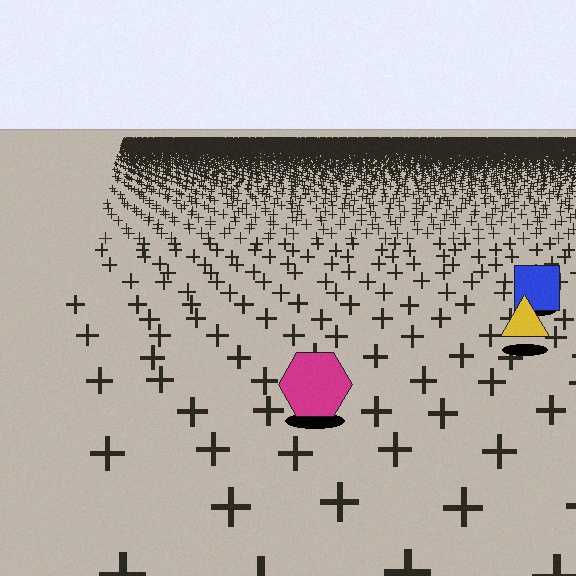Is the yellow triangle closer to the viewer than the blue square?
Yes. The yellow triangle is closer — you can tell from the texture gradient: the ground texture is coarser near it.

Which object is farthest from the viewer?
The blue square is farthest from the viewer. It appears smaller and the ground texture around it is denser.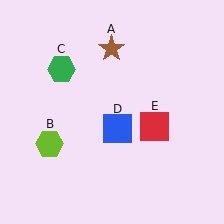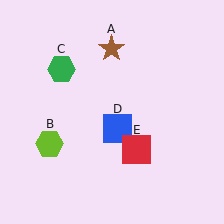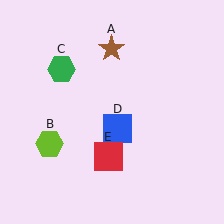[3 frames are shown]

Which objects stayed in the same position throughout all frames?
Brown star (object A) and lime hexagon (object B) and green hexagon (object C) and blue square (object D) remained stationary.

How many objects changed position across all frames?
1 object changed position: red square (object E).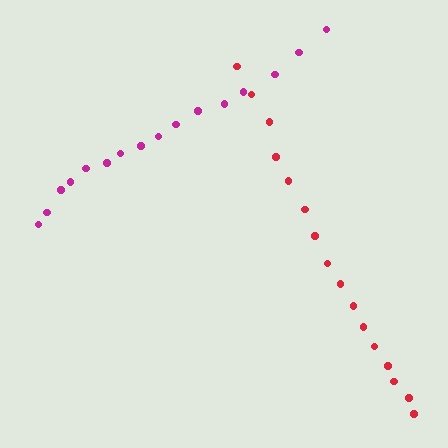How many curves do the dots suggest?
There are 2 distinct paths.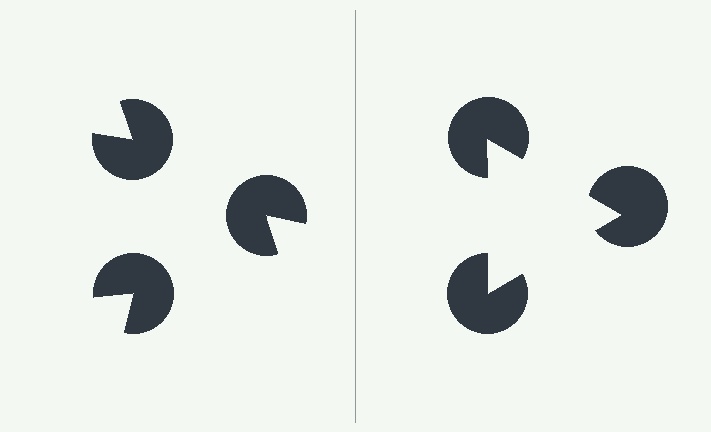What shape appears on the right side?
An illusory triangle.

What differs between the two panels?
The pac-man discs are positioned identically on both sides; only the wedge orientations differ. On the right they align to a triangle; on the left they are misaligned.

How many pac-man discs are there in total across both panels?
6 — 3 on each side.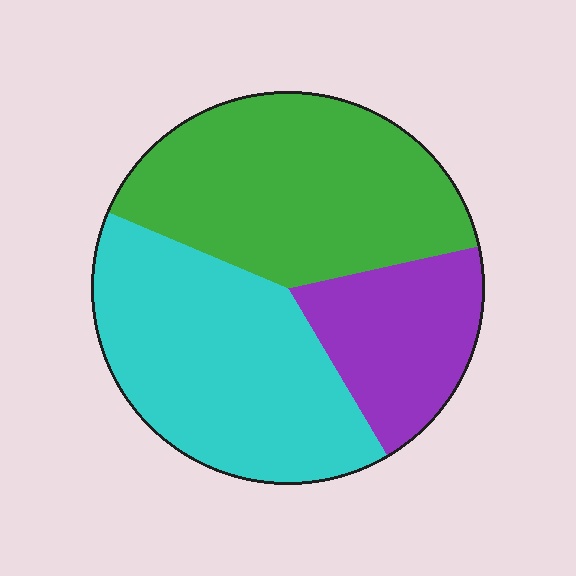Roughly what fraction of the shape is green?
Green covers around 40% of the shape.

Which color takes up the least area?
Purple, at roughly 20%.